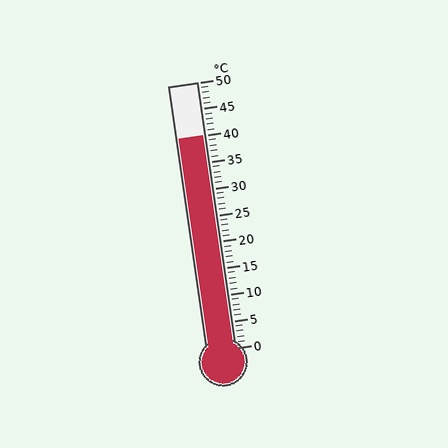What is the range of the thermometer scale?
The thermometer scale ranges from 0°C to 50°C.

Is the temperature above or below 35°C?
The temperature is above 35°C.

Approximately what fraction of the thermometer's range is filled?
The thermometer is filled to approximately 80% of its range.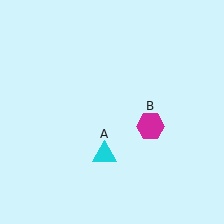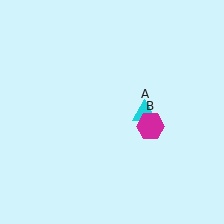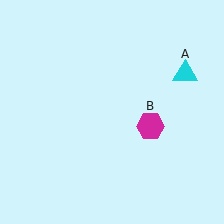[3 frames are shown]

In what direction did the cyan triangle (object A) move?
The cyan triangle (object A) moved up and to the right.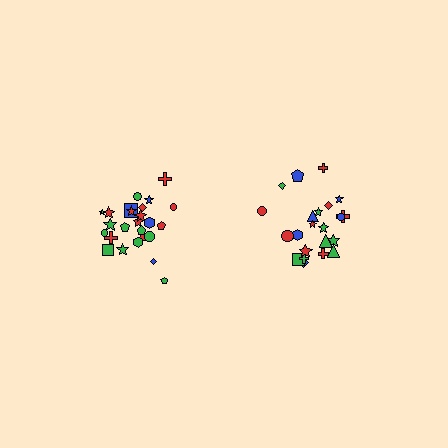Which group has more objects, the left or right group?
The left group.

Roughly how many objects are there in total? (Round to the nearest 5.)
Roughly 45 objects in total.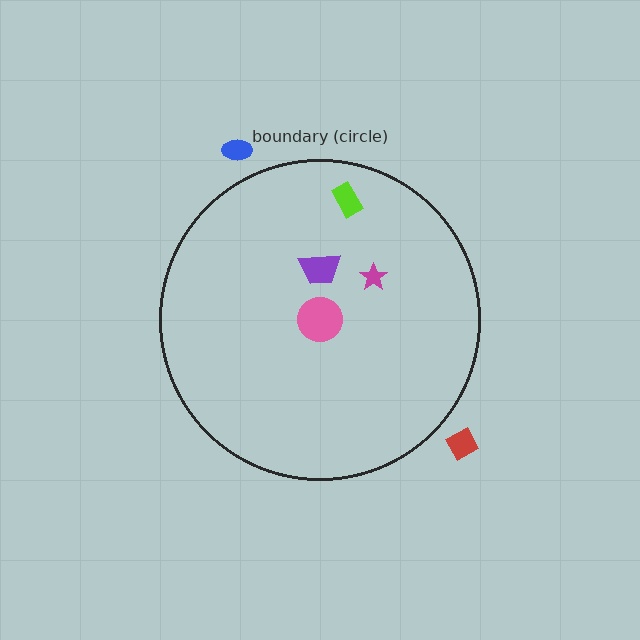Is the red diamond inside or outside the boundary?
Outside.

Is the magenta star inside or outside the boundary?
Inside.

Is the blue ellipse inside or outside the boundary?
Outside.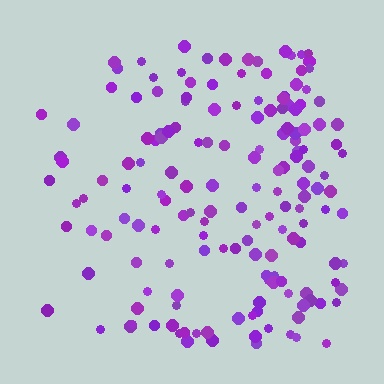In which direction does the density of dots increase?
From left to right, with the right side densest.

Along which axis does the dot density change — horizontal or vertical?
Horizontal.